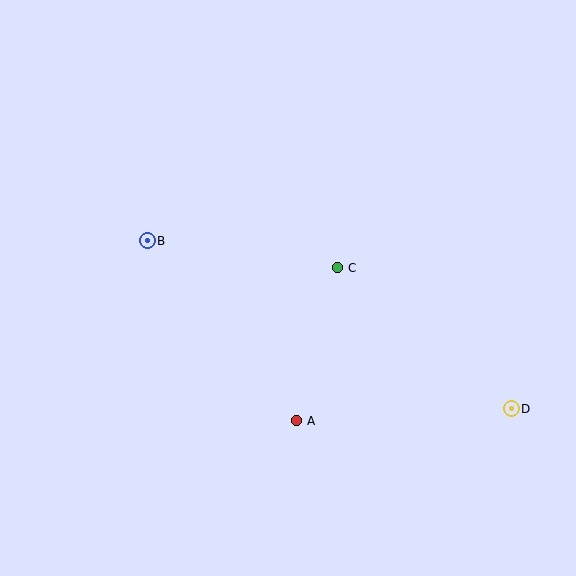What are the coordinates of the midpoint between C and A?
The midpoint between C and A is at (317, 344).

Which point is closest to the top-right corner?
Point C is closest to the top-right corner.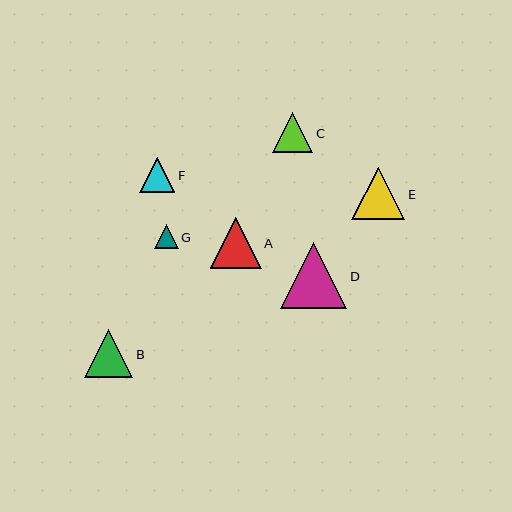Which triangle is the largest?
Triangle D is the largest with a size of approximately 66 pixels.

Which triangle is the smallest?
Triangle G is the smallest with a size of approximately 23 pixels.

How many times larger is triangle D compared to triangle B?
Triangle D is approximately 1.4 times the size of triangle B.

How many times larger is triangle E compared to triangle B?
Triangle E is approximately 1.1 times the size of triangle B.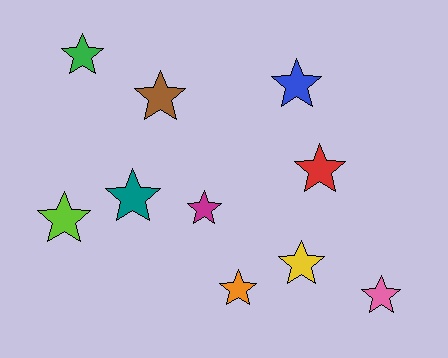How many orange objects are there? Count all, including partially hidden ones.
There is 1 orange object.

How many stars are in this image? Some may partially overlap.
There are 10 stars.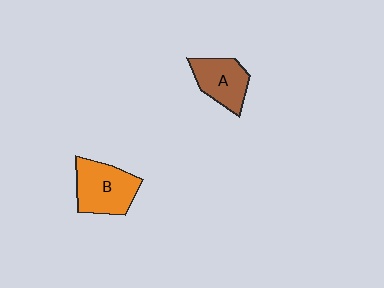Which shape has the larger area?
Shape B (orange).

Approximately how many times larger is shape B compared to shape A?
Approximately 1.3 times.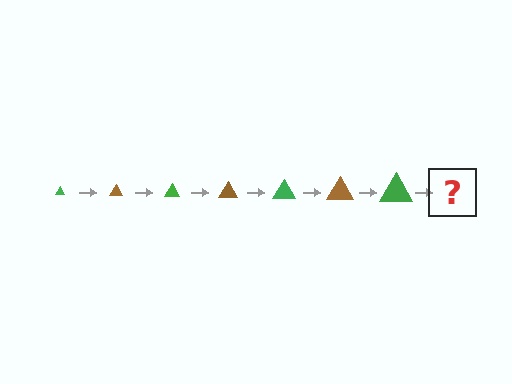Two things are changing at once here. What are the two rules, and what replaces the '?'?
The two rules are that the triangle grows larger each step and the color cycles through green and brown. The '?' should be a brown triangle, larger than the previous one.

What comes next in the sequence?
The next element should be a brown triangle, larger than the previous one.